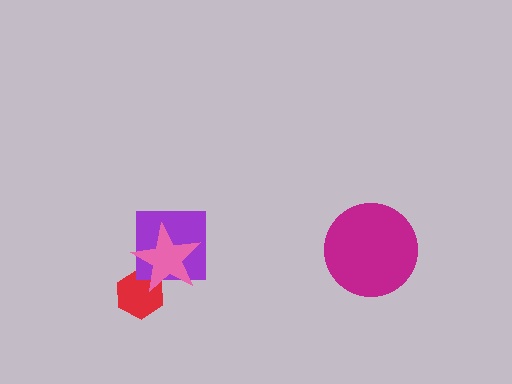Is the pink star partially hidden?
No, no other shape covers it.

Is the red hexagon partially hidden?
Yes, it is partially covered by another shape.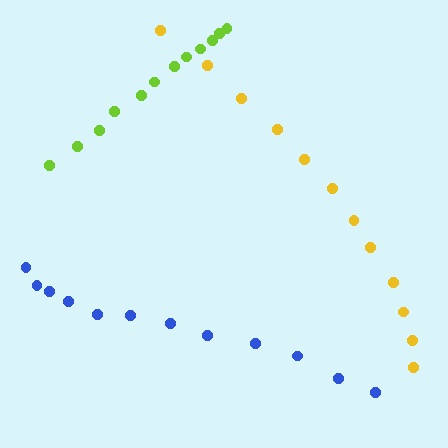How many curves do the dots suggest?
There are 3 distinct paths.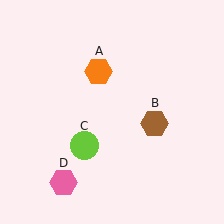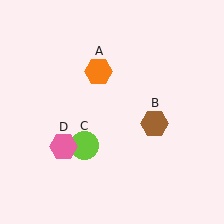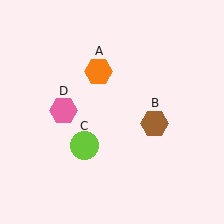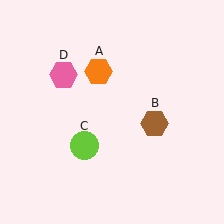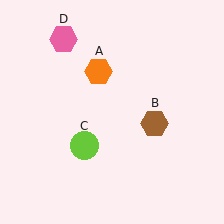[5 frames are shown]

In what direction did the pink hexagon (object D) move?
The pink hexagon (object D) moved up.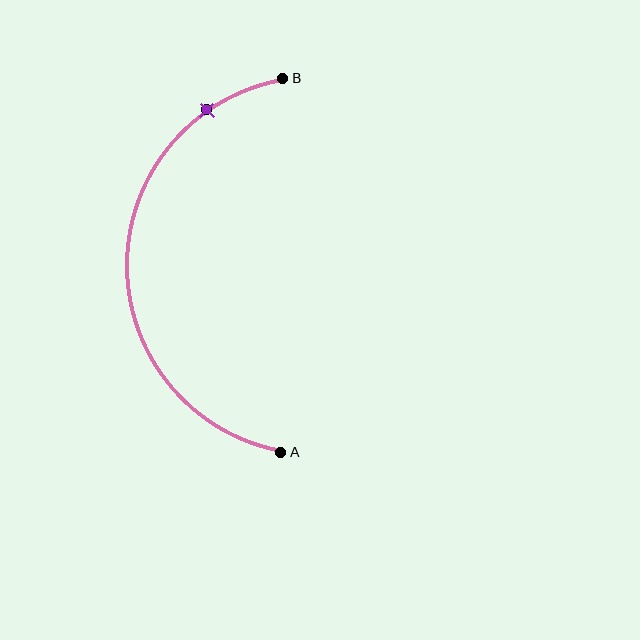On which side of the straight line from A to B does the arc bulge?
The arc bulges to the left of the straight line connecting A and B.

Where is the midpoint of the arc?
The arc midpoint is the point on the curve farthest from the straight line joining A and B. It sits to the left of that line.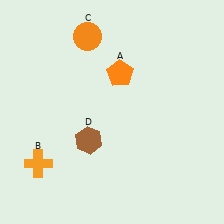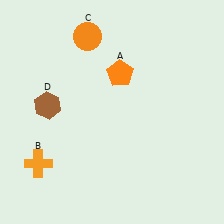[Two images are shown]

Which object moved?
The brown hexagon (D) moved left.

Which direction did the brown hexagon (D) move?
The brown hexagon (D) moved left.